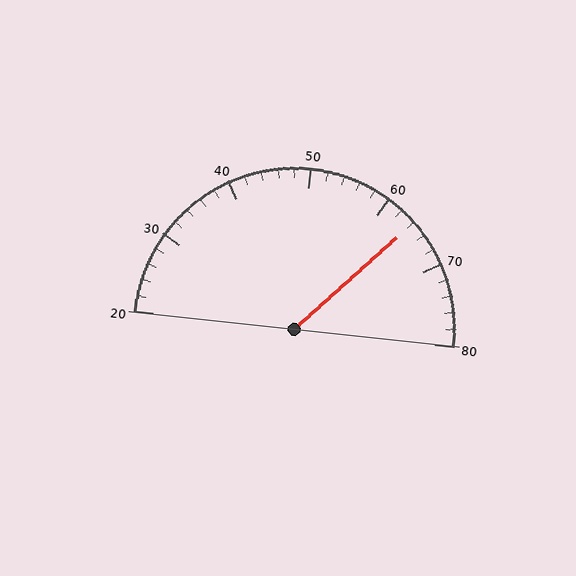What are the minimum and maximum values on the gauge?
The gauge ranges from 20 to 80.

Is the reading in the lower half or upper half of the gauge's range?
The reading is in the upper half of the range (20 to 80).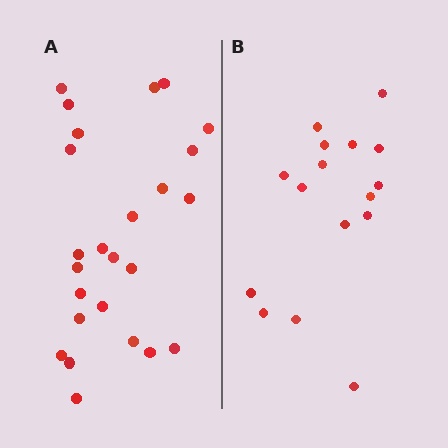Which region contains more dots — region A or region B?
Region A (the left region) has more dots.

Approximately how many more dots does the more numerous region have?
Region A has roughly 8 or so more dots than region B.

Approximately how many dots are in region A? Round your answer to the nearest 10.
About 20 dots. (The exact count is 25, which rounds to 20.)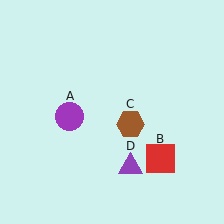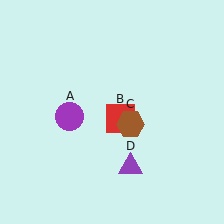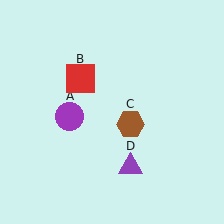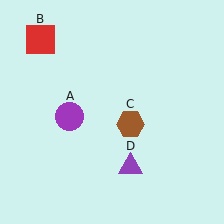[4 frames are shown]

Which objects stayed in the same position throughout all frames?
Purple circle (object A) and brown hexagon (object C) and purple triangle (object D) remained stationary.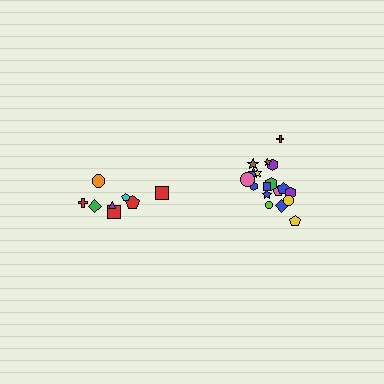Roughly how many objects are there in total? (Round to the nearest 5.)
Roughly 25 objects in total.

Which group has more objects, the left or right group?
The right group.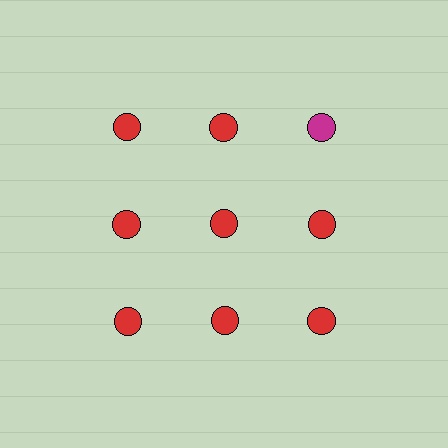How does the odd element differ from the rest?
It has a different color: magenta instead of red.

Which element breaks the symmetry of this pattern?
The magenta circle in the top row, center column breaks the symmetry. All other shapes are red circles.